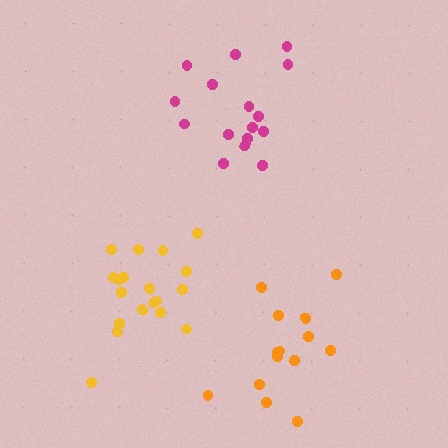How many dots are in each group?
Group 1: 14 dots, Group 2: 16 dots, Group 3: 19 dots (49 total).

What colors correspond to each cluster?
The clusters are colored: orange, magenta, yellow.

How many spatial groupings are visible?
There are 3 spatial groupings.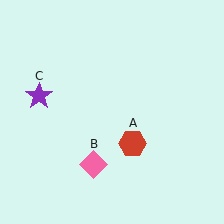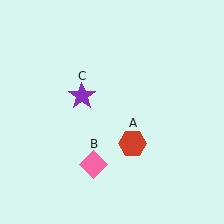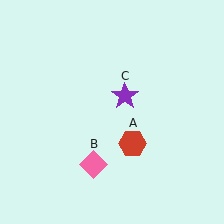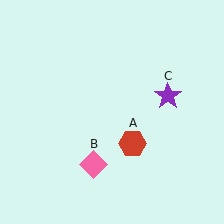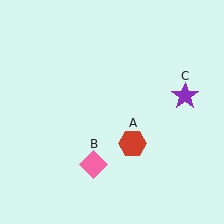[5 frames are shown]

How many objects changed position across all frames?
1 object changed position: purple star (object C).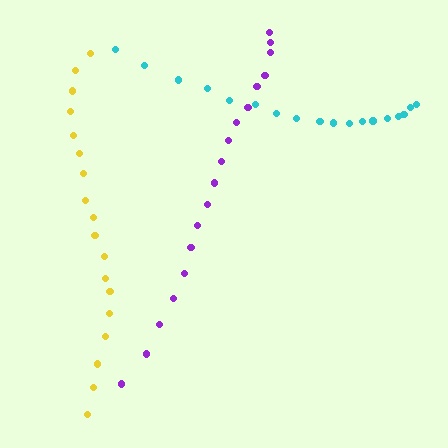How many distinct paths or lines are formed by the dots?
There are 3 distinct paths.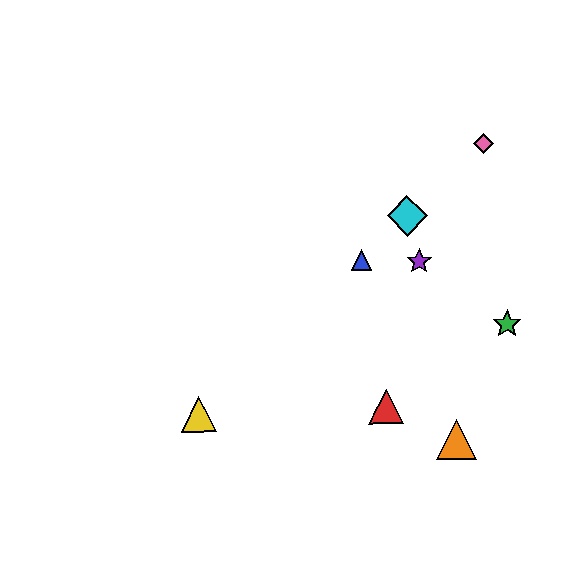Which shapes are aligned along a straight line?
The blue triangle, the yellow triangle, the cyan diamond, the pink diamond are aligned along a straight line.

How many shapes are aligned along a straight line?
4 shapes (the blue triangle, the yellow triangle, the cyan diamond, the pink diamond) are aligned along a straight line.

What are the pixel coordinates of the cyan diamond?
The cyan diamond is at (407, 216).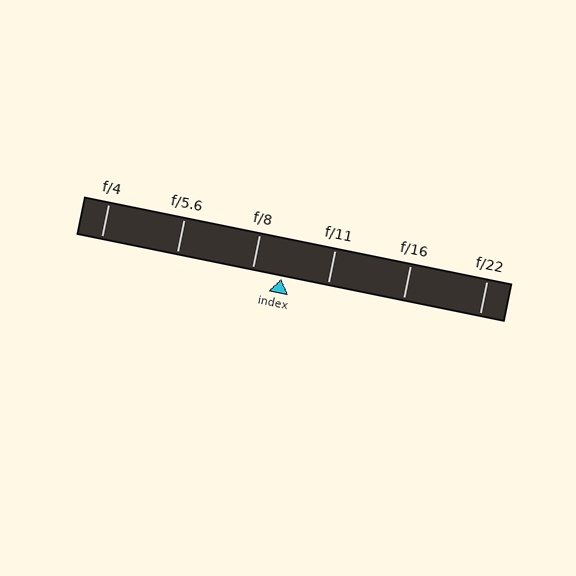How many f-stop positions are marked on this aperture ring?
There are 6 f-stop positions marked.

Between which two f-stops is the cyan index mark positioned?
The index mark is between f/8 and f/11.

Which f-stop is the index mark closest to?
The index mark is closest to f/8.